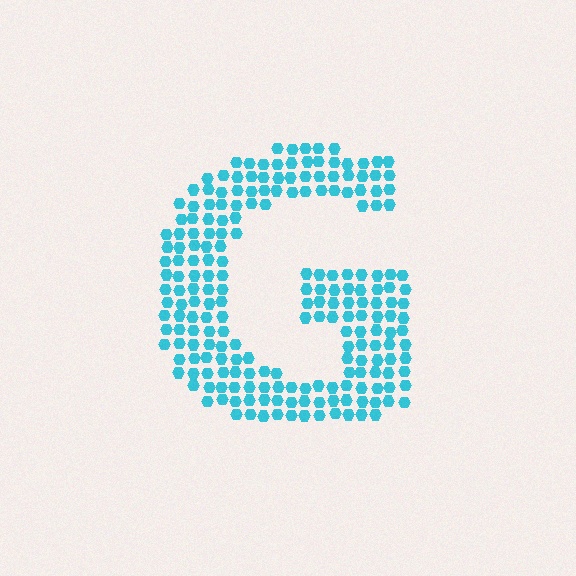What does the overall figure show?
The overall figure shows the letter G.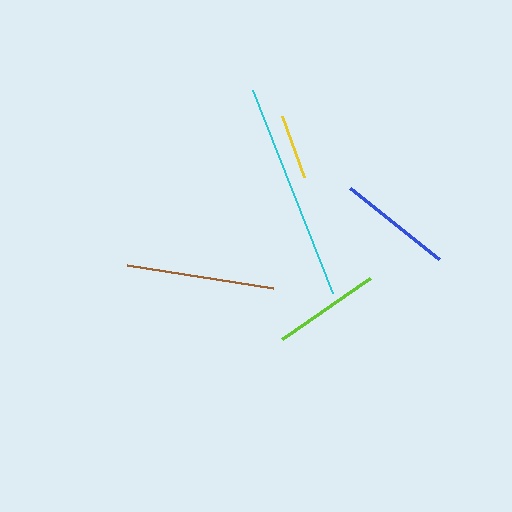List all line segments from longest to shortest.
From longest to shortest: cyan, brown, blue, lime, yellow.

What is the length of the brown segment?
The brown segment is approximately 148 pixels long.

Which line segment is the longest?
The cyan line is the longest at approximately 218 pixels.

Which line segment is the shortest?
The yellow line is the shortest at approximately 65 pixels.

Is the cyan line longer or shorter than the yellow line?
The cyan line is longer than the yellow line.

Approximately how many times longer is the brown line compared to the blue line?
The brown line is approximately 1.3 times the length of the blue line.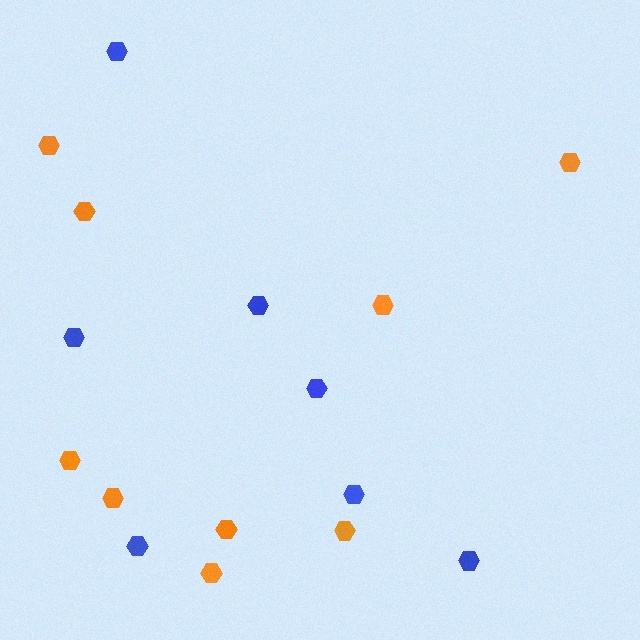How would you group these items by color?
There are 2 groups: one group of blue hexagons (7) and one group of orange hexagons (9).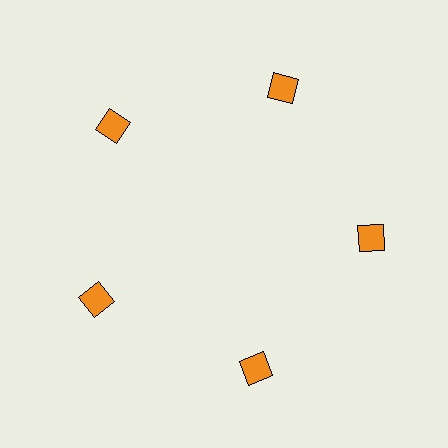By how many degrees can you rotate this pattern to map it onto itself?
The pattern maps onto itself every 72 degrees of rotation.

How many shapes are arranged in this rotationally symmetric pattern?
There are 5 shapes, arranged in 5 groups of 1.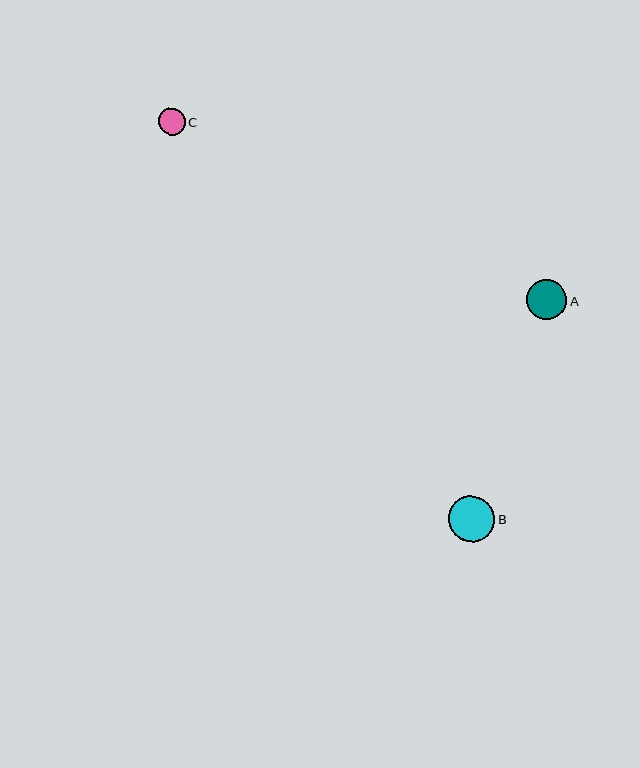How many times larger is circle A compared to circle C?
Circle A is approximately 1.5 times the size of circle C.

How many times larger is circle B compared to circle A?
Circle B is approximately 1.2 times the size of circle A.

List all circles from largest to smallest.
From largest to smallest: B, A, C.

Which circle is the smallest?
Circle C is the smallest with a size of approximately 27 pixels.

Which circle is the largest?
Circle B is the largest with a size of approximately 46 pixels.